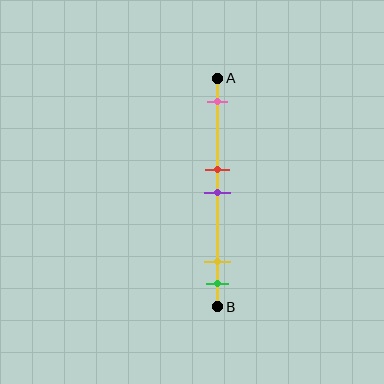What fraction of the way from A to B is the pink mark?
The pink mark is approximately 10% (0.1) of the way from A to B.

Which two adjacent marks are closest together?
The red and purple marks are the closest adjacent pair.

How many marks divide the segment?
There are 5 marks dividing the segment.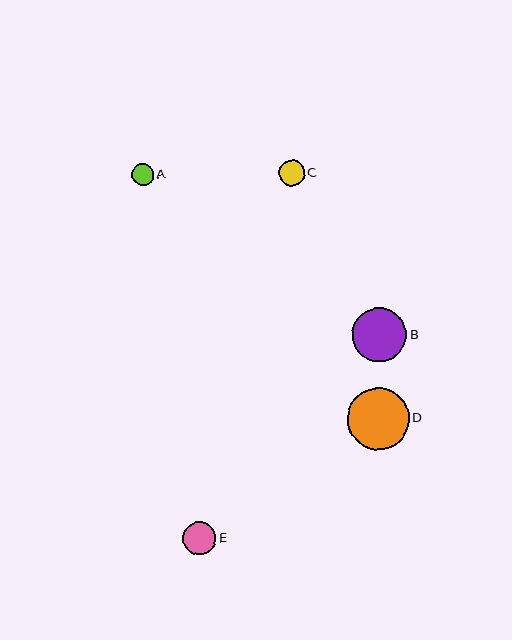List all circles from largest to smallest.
From largest to smallest: D, B, E, C, A.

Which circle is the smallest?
Circle A is the smallest with a size of approximately 21 pixels.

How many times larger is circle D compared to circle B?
Circle D is approximately 1.1 times the size of circle B.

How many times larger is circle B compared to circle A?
Circle B is approximately 2.6 times the size of circle A.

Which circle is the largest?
Circle D is the largest with a size of approximately 62 pixels.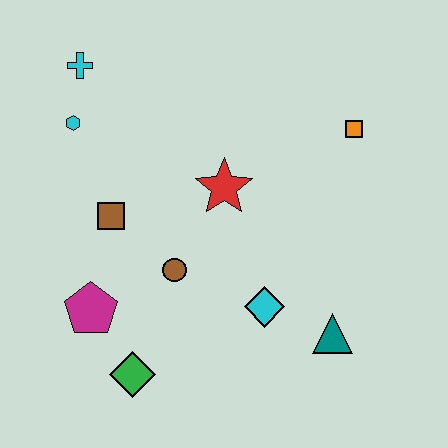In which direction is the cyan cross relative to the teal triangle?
The cyan cross is above the teal triangle.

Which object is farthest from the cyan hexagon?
The teal triangle is farthest from the cyan hexagon.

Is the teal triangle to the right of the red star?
Yes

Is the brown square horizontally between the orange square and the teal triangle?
No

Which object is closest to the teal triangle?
The cyan diamond is closest to the teal triangle.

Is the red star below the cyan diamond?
No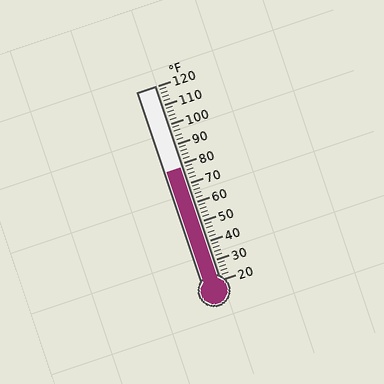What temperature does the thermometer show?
The thermometer shows approximately 78°F.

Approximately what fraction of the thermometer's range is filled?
The thermometer is filled to approximately 60% of its range.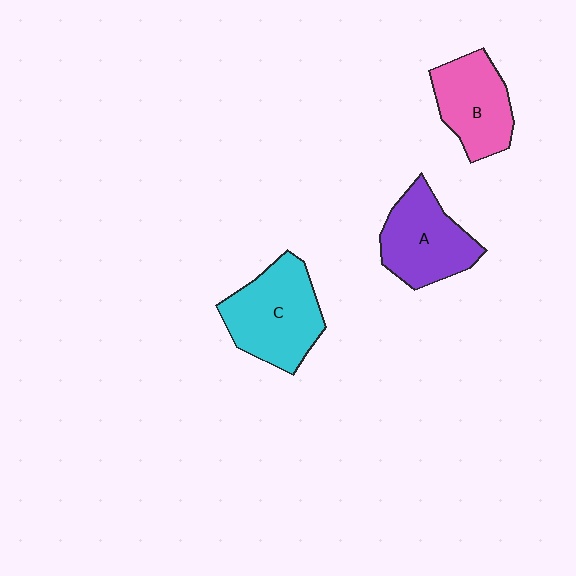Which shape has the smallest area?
Shape B (pink).